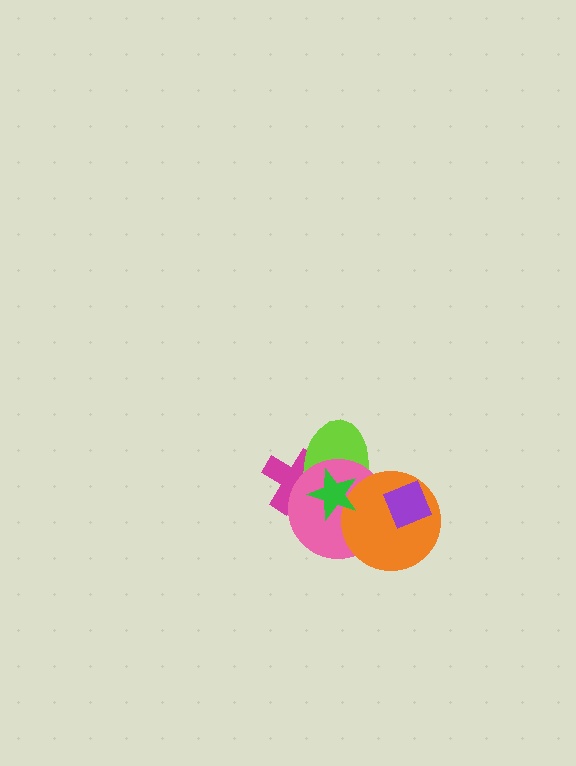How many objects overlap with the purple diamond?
1 object overlaps with the purple diamond.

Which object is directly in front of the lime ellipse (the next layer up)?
The pink circle is directly in front of the lime ellipse.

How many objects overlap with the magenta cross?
3 objects overlap with the magenta cross.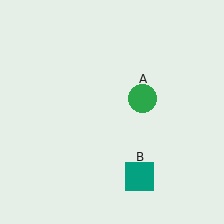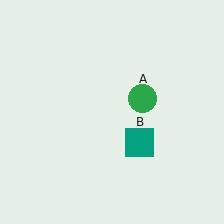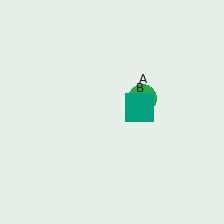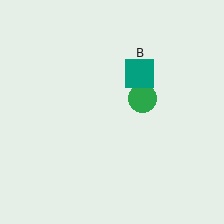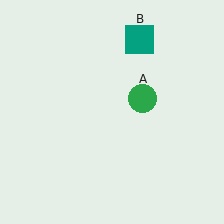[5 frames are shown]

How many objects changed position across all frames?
1 object changed position: teal square (object B).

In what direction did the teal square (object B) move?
The teal square (object B) moved up.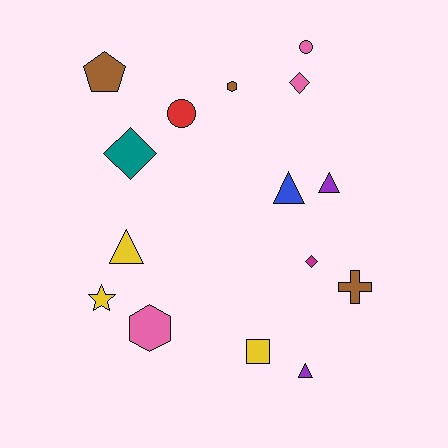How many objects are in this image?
There are 15 objects.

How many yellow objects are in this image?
There are 3 yellow objects.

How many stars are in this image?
There is 1 star.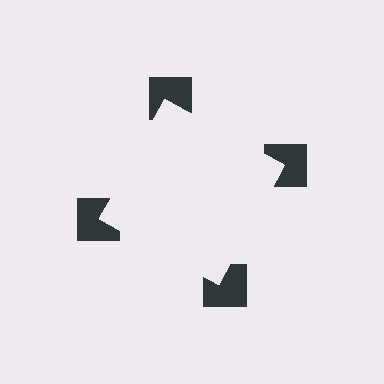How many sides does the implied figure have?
4 sides.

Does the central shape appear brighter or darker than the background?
It typically appears slightly brighter than the background, even though no actual brightness change is drawn.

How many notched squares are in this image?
There are 4 — one at each vertex of the illusory square.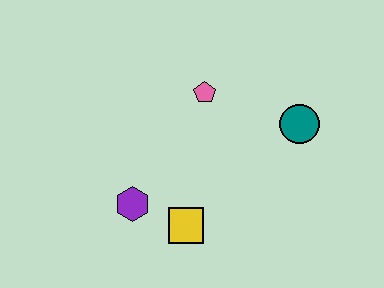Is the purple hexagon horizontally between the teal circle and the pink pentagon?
No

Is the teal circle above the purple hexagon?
Yes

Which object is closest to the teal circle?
The pink pentagon is closest to the teal circle.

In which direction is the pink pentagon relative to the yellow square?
The pink pentagon is above the yellow square.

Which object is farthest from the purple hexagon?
The teal circle is farthest from the purple hexagon.